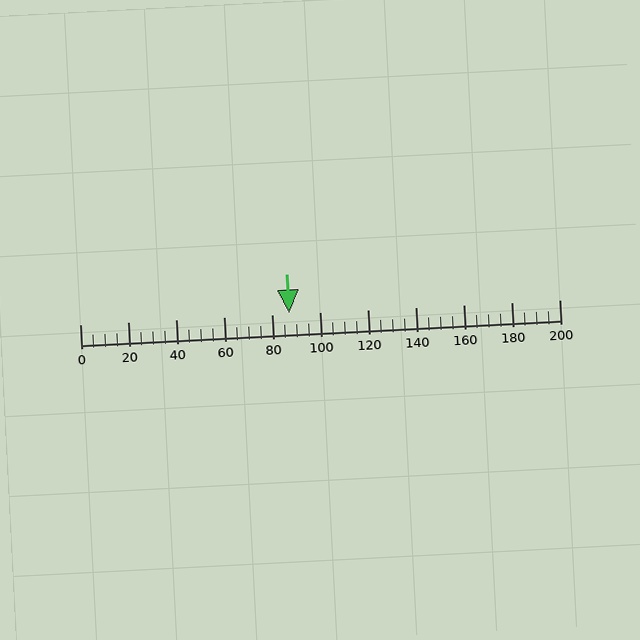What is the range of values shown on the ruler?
The ruler shows values from 0 to 200.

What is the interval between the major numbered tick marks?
The major tick marks are spaced 20 units apart.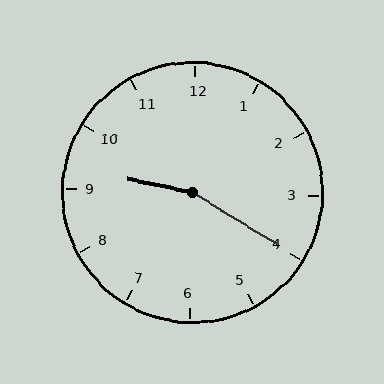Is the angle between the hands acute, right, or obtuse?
It is obtuse.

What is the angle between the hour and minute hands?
Approximately 160 degrees.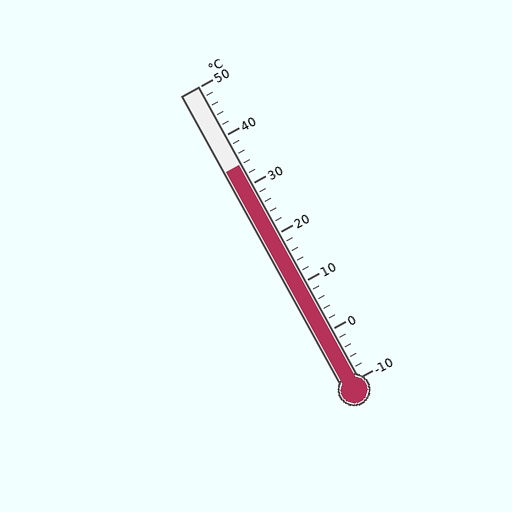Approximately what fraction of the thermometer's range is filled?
The thermometer is filled to approximately 75% of its range.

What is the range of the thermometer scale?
The thermometer scale ranges from -10°C to 50°C.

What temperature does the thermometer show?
The thermometer shows approximately 34°C.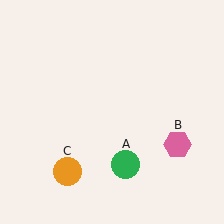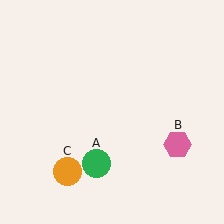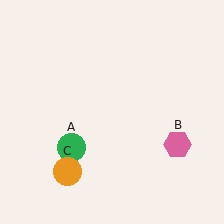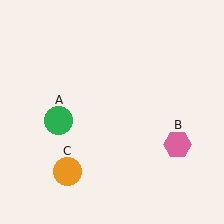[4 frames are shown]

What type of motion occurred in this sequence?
The green circle (object A) rotated clockwise around the center of the scene.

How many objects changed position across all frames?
1 object changed position: green circle (object A).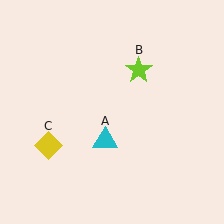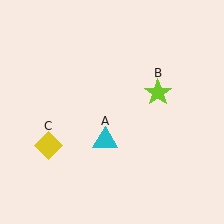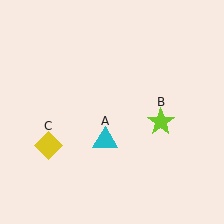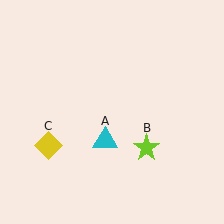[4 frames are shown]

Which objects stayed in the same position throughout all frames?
Cyan triangle (object A) and yellow diamond (object C) remained stationary.